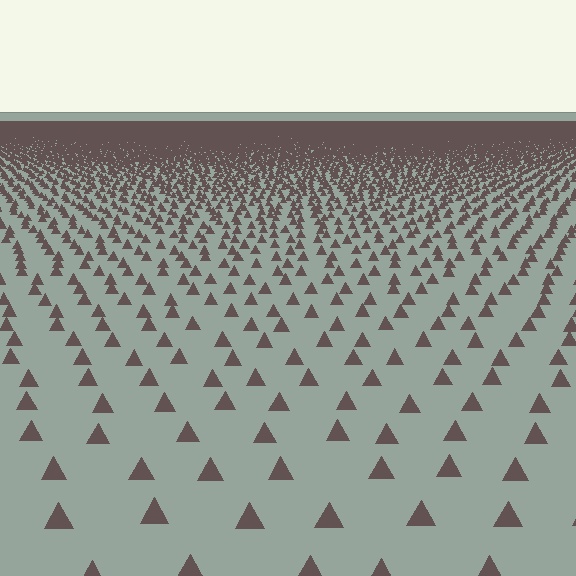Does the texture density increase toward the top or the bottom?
Density increases toward the top.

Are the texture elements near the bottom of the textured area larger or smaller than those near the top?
Larger. Near the bottom, elements are closer to the viewer and appear at a bigger on-screen size.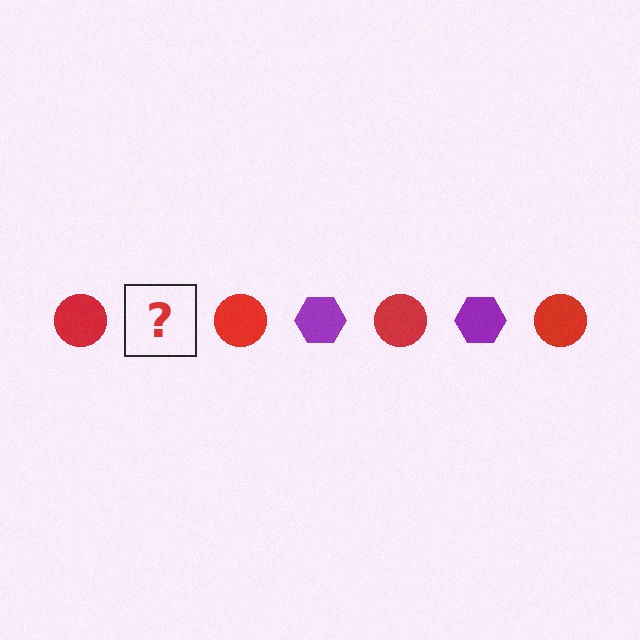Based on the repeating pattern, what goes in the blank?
The blank should be a purple hexagon.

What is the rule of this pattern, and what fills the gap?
The rule is that the pattern alternates between red circle and purple hexagon. The gap should be filled with a purple hexagon.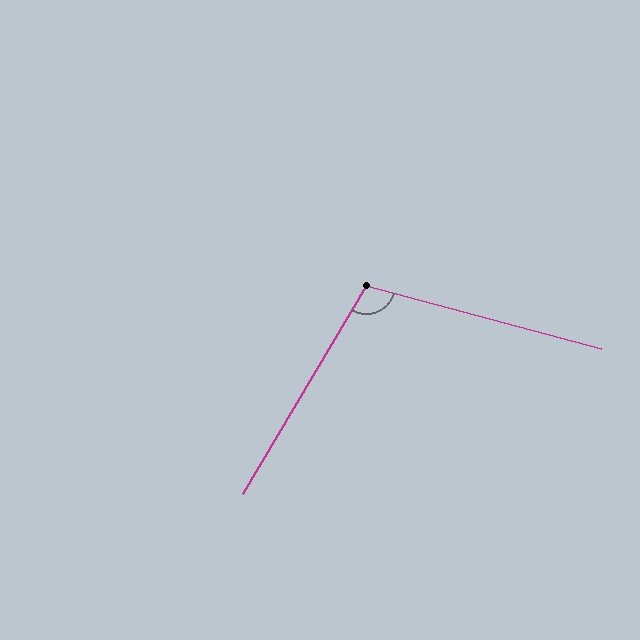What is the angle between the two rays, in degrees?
Approximately 106 degrees.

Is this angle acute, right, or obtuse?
It is obtuse.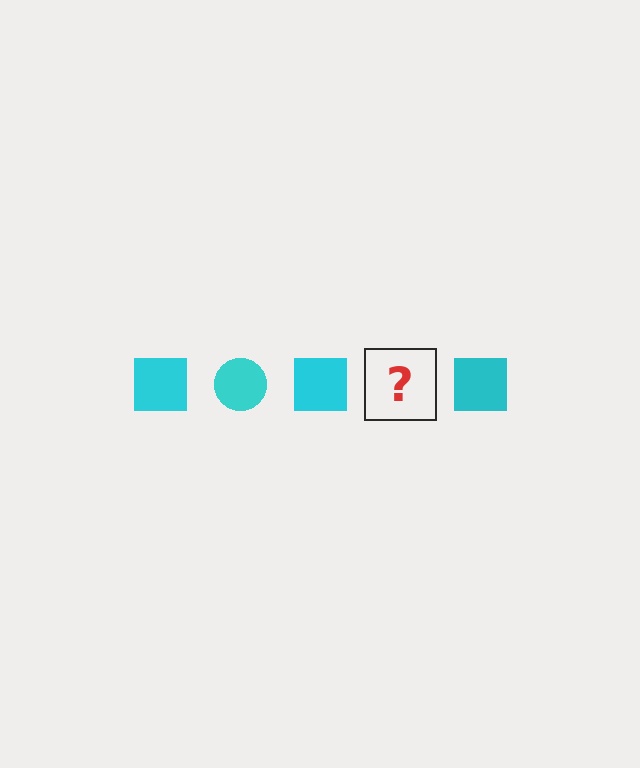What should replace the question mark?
The question mark should be replaced with a cyan circle.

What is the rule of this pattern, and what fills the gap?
The rule is that the pattern cycles through square, circle shapes in cyan. The gap should be filled with a cyan circle.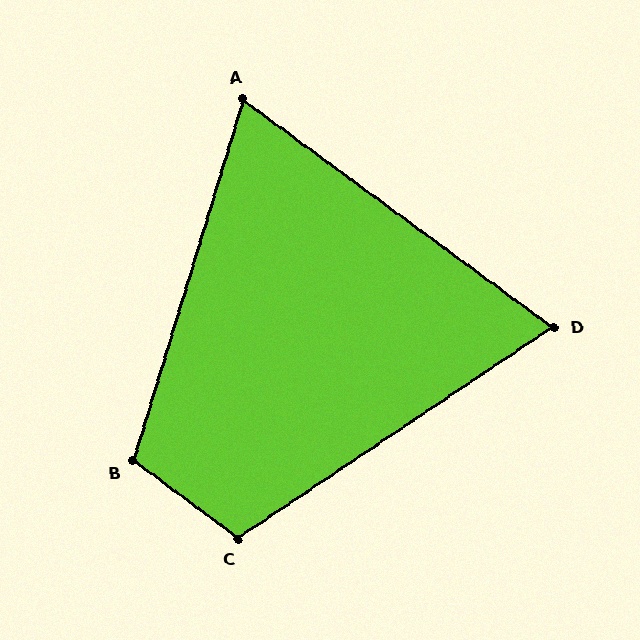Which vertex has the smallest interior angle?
D, at approximately 70 degrees.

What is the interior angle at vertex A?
Approximately 71 degrees (acute).